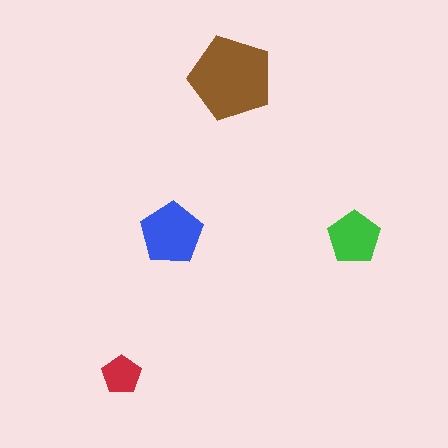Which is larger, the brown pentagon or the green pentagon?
The brown one.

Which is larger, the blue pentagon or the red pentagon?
The blue one.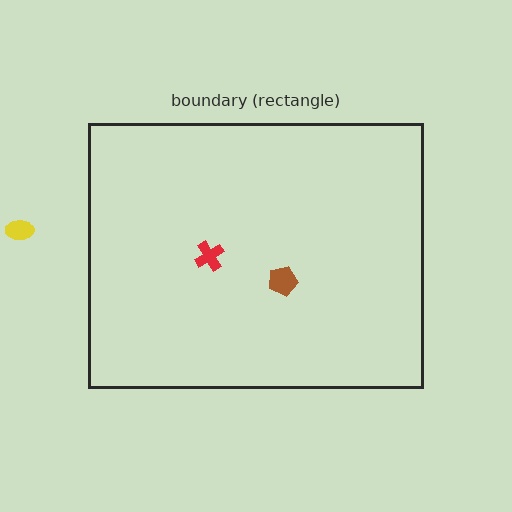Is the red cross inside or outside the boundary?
Inside.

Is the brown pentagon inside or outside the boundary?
Inside.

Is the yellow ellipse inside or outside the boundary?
Outside.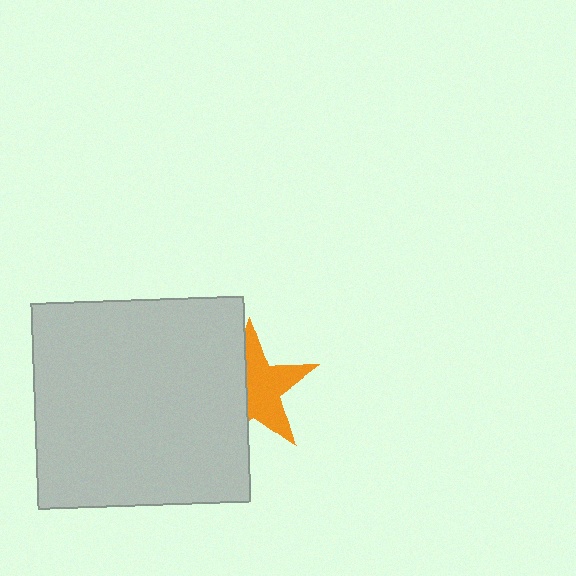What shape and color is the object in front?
The object in front is a light gray rectangle.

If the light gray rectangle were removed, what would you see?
You would see the complete orange star.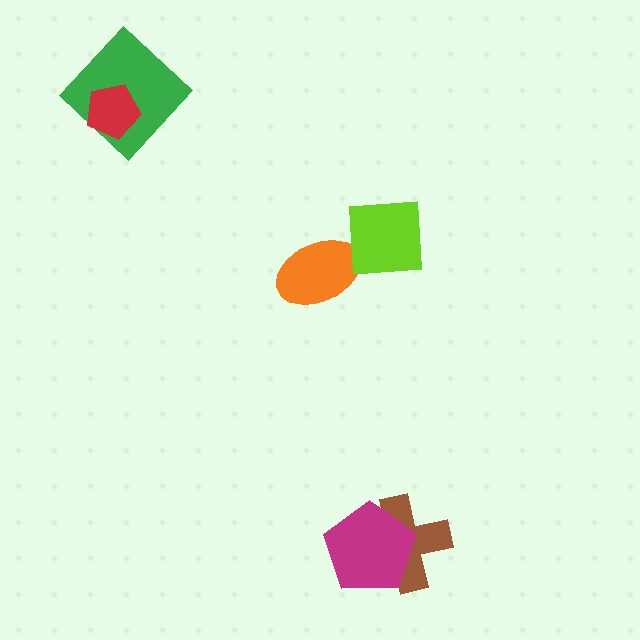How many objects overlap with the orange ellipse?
1 object overlaps with the orange ellipse.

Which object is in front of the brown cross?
The magenta pentagon is in front of the brown cross.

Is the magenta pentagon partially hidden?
No, no other shape covers it.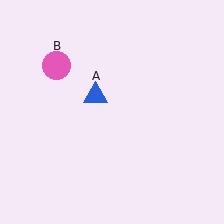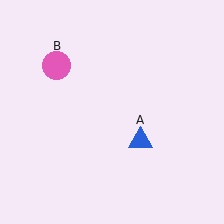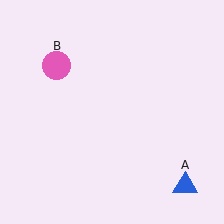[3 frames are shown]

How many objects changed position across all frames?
1 object changed position: blue triangle (object A).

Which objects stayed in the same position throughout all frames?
Pink circle (object B) remained stationary.